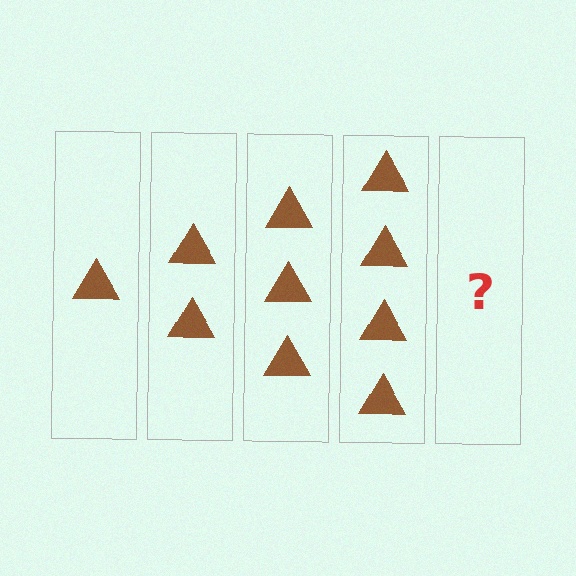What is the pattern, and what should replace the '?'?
The pattern is that each step adds one more triangle. The '?' should be 5 triangles.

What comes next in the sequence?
The next element should be 5 triangles.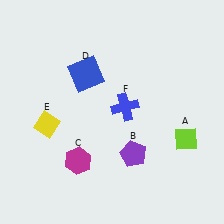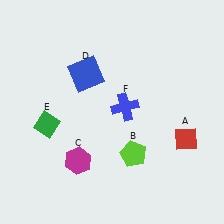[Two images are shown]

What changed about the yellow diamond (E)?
In Image 1, E is yellow. In Image 2, it changed to green.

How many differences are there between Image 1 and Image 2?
There are 3 differences between the two images.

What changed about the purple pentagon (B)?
In Image 1, B is purple. In Image 2, it changed to lime.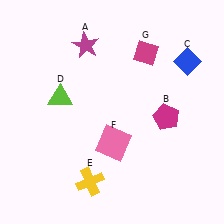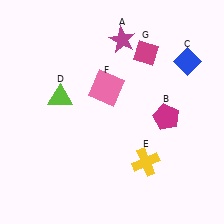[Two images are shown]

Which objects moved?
The objects that moved are: the magenta star (A), the yellow cross (E), the pink square (F).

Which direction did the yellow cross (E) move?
The yellow cross (E) moved right.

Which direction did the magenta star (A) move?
The magenta star (A) moved right.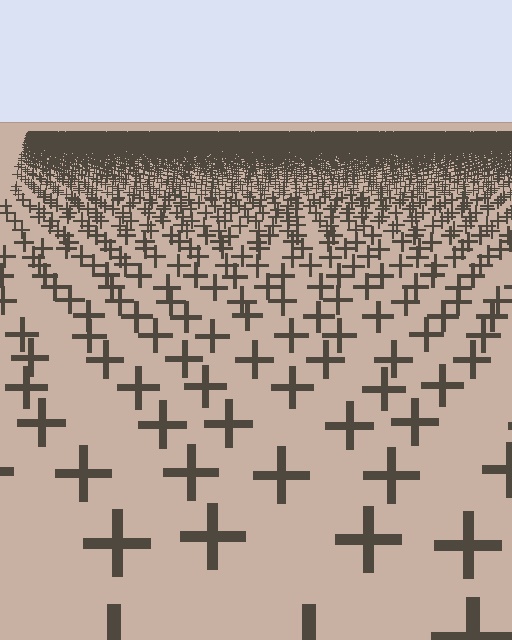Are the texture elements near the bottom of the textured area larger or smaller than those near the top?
Larger. Near the bottom, elements are closer to the viewer and appear at a bigger on-screen size.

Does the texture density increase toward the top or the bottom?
Density increases toward the top.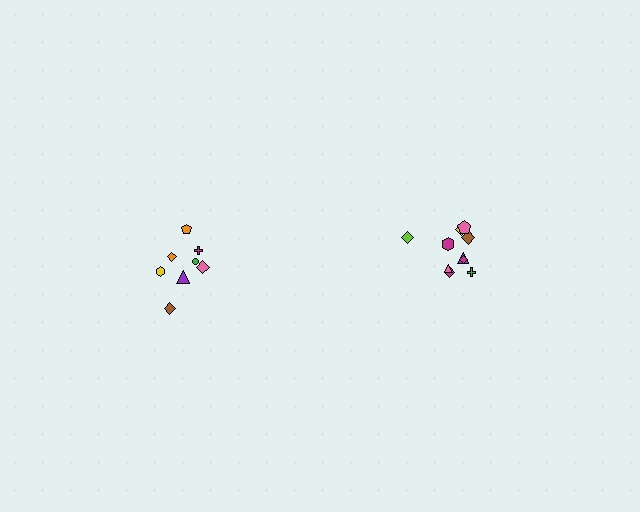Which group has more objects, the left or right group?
The right group.